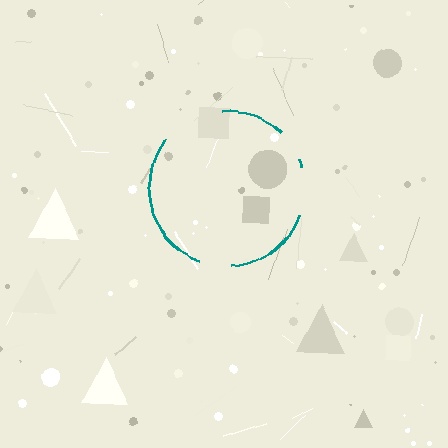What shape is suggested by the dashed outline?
The dashed outline suggests a circle.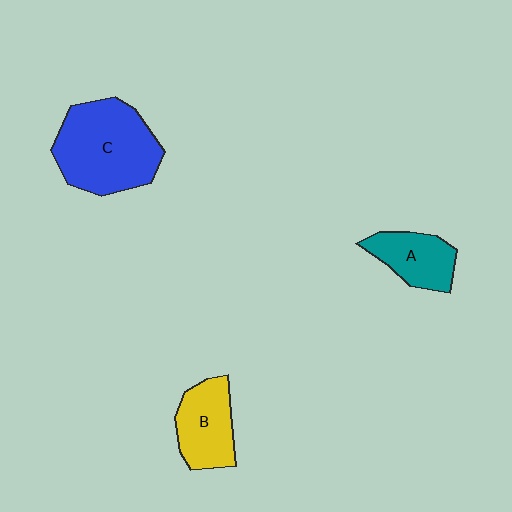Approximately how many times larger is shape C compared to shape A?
Approximately 2.0 times.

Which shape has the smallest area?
Shape A (teal).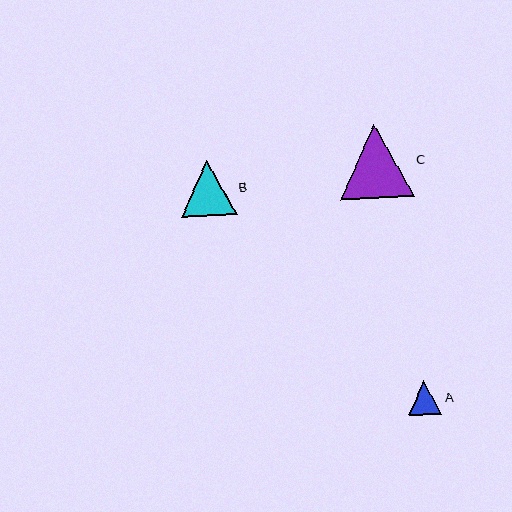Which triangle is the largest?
Triangle C is the largest with a size of approximately 74 pixels.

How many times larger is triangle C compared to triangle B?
Triangle C is approximately 1.3 times the size of triangle B.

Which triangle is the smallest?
Triangle A is the smallest with a size of approximately 34 pixels.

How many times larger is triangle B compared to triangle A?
Triangle B is approximately 1.6 times the size of triangle A.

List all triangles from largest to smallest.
From largest to smallest: C, B, A.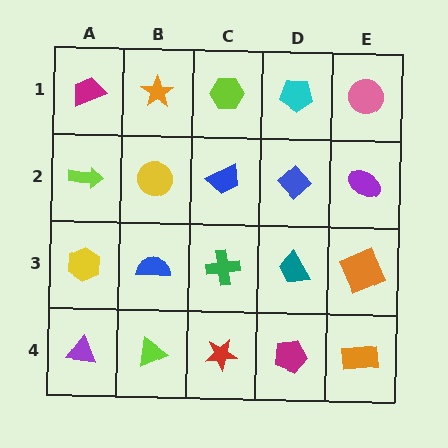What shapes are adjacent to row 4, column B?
A blue semicircle (row 3, column B), a purple triangle (row 4, column A), a red star (row 4, column C).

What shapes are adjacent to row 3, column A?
A lime arrow (row 2, column A), a purple triangle (row 4, column A), a blue semicircle (row 3, column B).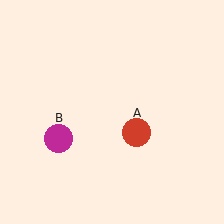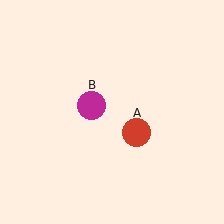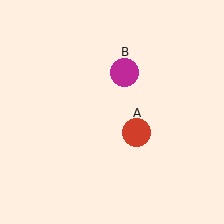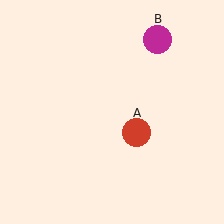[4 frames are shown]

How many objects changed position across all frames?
1 object changed position: magenta circle (object B).